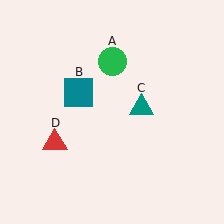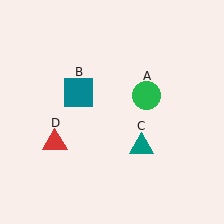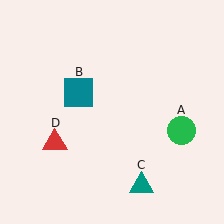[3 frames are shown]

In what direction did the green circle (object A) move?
The green circle (object A) moved down and to the right.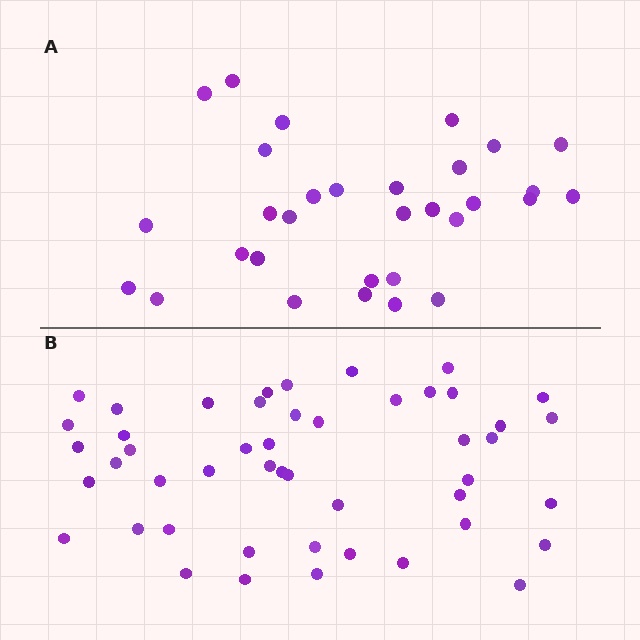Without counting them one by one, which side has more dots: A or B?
Region B (the bottom region) has more dots.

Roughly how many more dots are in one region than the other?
Region B has approximately 15 more dots than region A.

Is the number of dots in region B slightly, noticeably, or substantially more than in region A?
Region B has substantially more. The ratio is roughly 1.5 to 1.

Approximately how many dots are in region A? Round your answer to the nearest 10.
About 30 dots. (The exact count is 31, which rounds to 30.)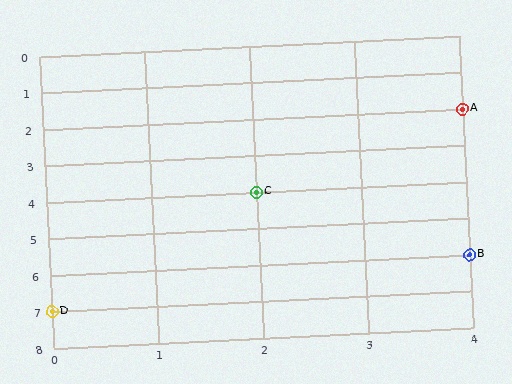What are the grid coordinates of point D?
Point D is at grid coordinates (0, 7).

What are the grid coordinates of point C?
Point C is at grid coordinates (2, 4).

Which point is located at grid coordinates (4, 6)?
Point B is at (4, 6).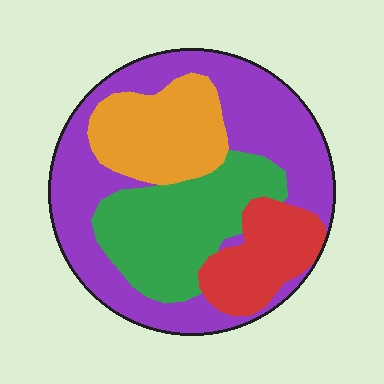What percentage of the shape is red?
Red takes up about one eighth (1/8) of the shape.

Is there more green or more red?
Green.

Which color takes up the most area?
Purple, at roughly 45%.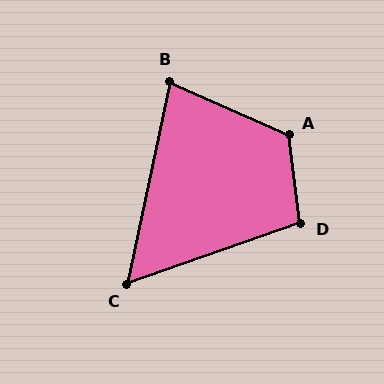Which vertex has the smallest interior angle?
C, at approximately 59 degrees.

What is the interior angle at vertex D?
Approximately 102 degrees (obtuse).